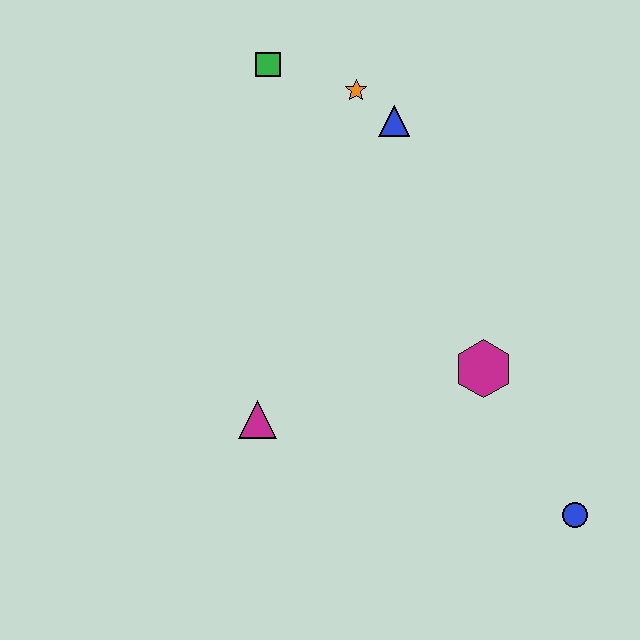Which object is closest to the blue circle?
The magenta hexagon is closest to the blue circle.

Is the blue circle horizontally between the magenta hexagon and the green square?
No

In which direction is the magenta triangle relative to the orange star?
The magenta triangle is below the orange star.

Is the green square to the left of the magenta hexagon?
Yes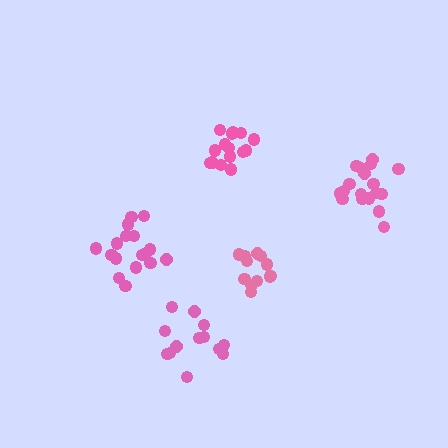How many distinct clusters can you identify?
There are 5 distinct clusters.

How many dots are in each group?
Group 1: 18 dots, Group 2: 13 dots, Group 3: 12 dots, Group 4: 17 dots, Group 5: 16 dots (76 total).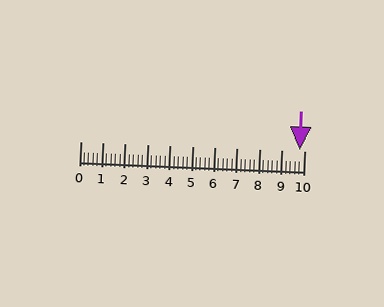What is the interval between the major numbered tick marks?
The major tick marks are spaced 1 units apart.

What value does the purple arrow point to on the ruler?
The purple arrow points to approximately 9.8.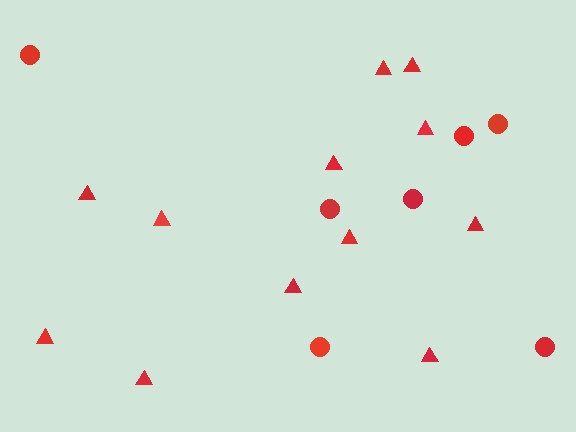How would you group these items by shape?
There are 2 groups: one group of circles (7) and one group of triangles (12).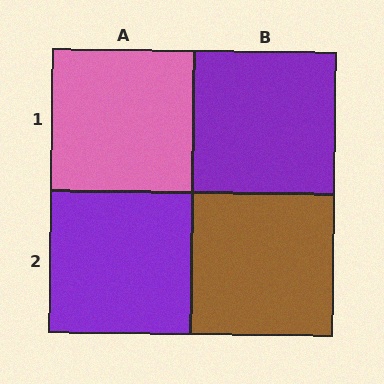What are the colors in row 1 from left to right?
Pink, purple.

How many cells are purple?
2 cells are purple.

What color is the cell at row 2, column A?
Purple.